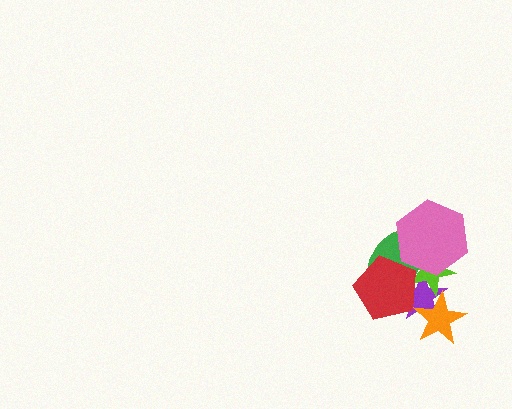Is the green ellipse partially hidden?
Yes, it is partially covered by another shape.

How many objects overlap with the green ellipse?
4 objects overlap with the green ellipse.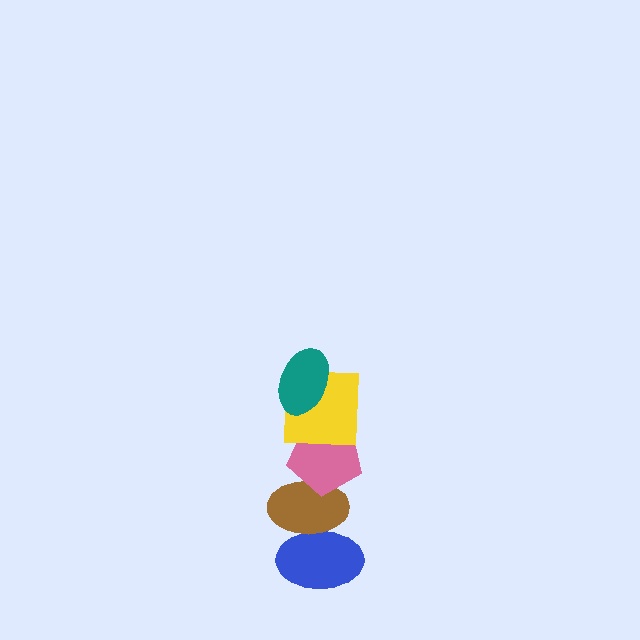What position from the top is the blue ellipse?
The blue ellipse is 5th from the top.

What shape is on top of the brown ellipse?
The pink pentagon is on top of the brown ellipse.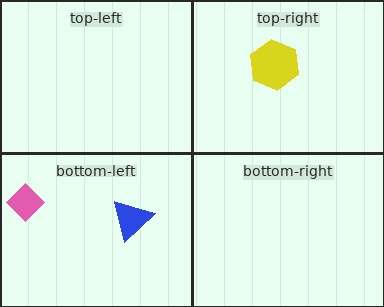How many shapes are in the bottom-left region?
2.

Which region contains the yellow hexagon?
The top-right region.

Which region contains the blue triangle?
The bottom-left region.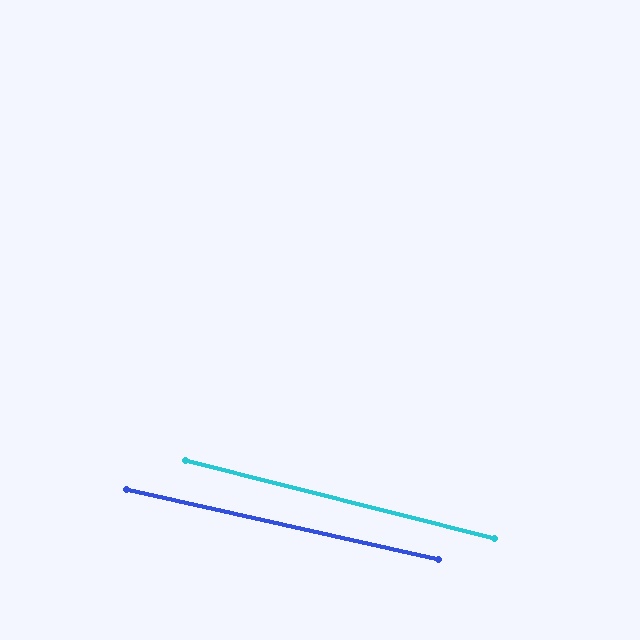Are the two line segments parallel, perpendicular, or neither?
Parallel — their directions differ by only 1.4°.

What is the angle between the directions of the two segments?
Approximately 1 degree.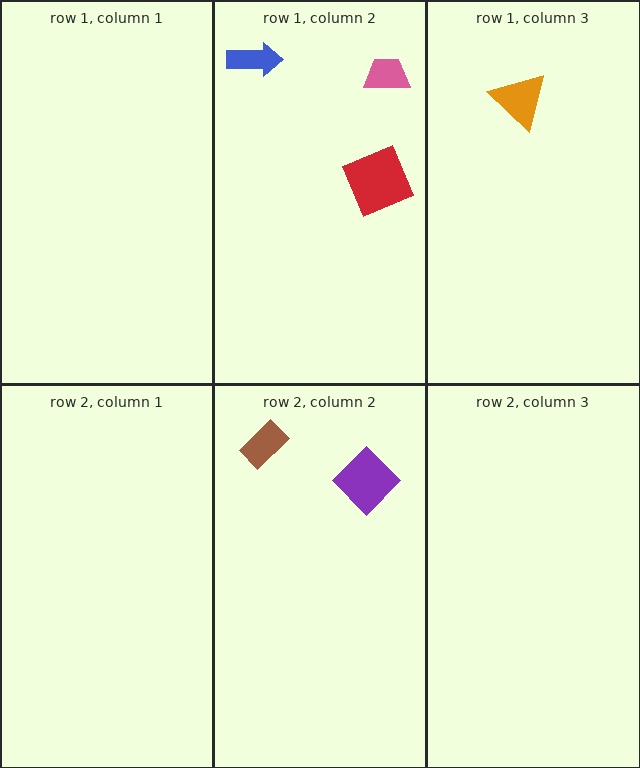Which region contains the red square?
The row 1, column 2 region.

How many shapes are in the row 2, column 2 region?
2.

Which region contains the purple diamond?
The row 2, column 2 region.